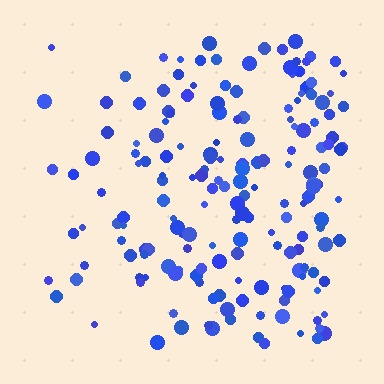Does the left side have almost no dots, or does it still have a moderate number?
Still a moderate number, just noticeably fewer than the right.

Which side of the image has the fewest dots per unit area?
The left.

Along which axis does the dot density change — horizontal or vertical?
Horizontal.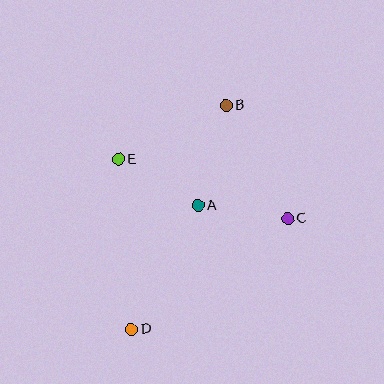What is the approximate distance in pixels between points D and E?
The distance between D and E is approximately 171 pixels.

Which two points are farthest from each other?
Points B and D are farthest from each other.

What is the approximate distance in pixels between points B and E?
The distance between B and E is approximately 120 pixels.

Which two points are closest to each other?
Points A and C are closest to each other.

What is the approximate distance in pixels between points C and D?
The distance between C and D is approximately 192 pixels.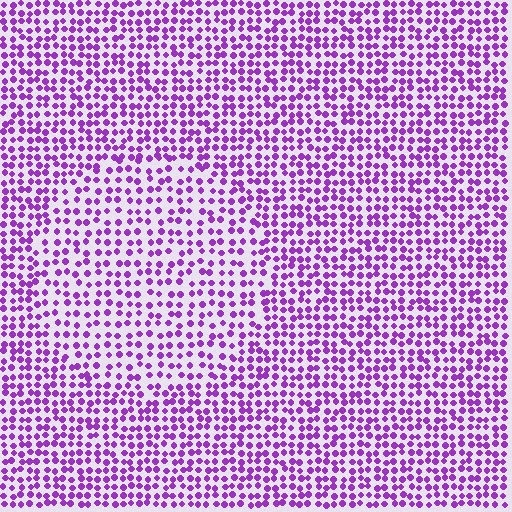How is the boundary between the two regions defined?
The boundary is defined by a change in element density (approximately 1.5x ratio). All elements are the same color, size, and shape.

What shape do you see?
I see a circle.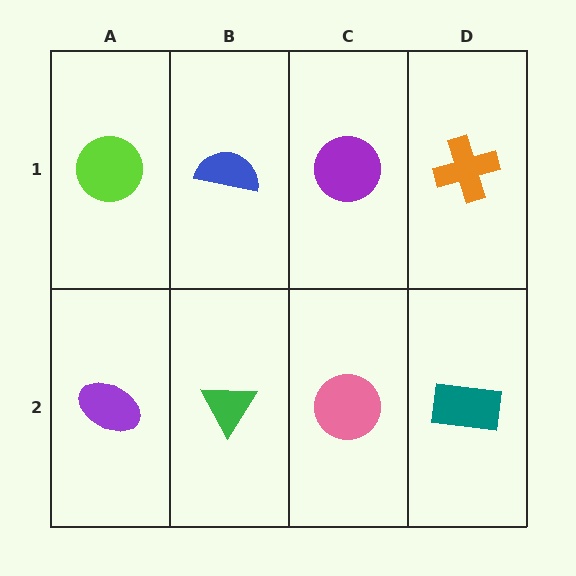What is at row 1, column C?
A purple circle.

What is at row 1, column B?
A blue semicircle.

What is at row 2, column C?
A pink circle.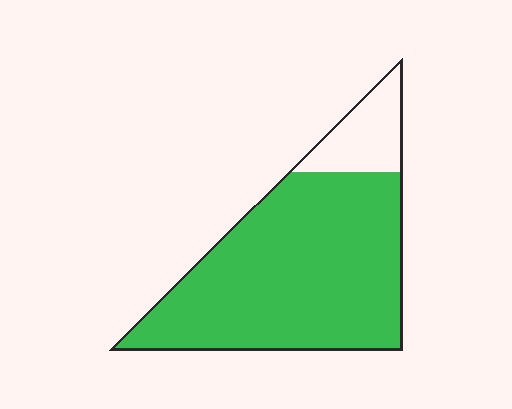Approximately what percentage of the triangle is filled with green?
Approximately 85%.